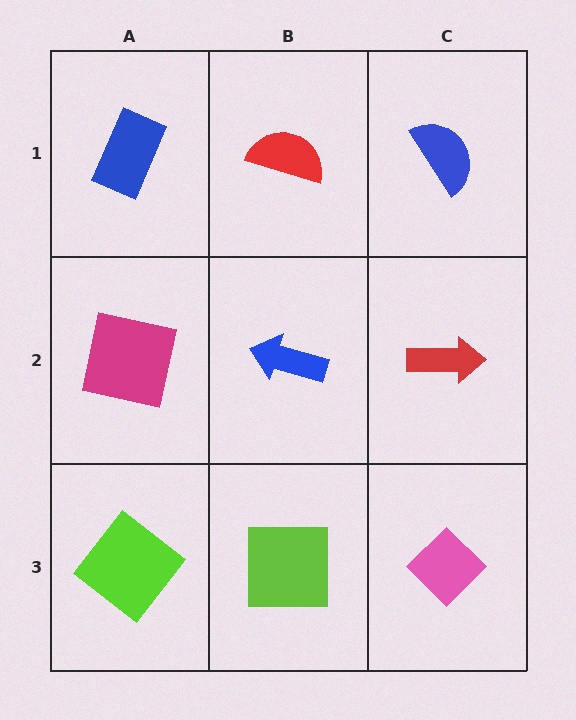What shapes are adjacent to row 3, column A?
A magenta square (row 2, column A), a lime square (row 3, column B).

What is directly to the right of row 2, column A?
A blue arrow.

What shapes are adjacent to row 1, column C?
A red arrow (row 2, column C), a red semicircle (row 1, column B).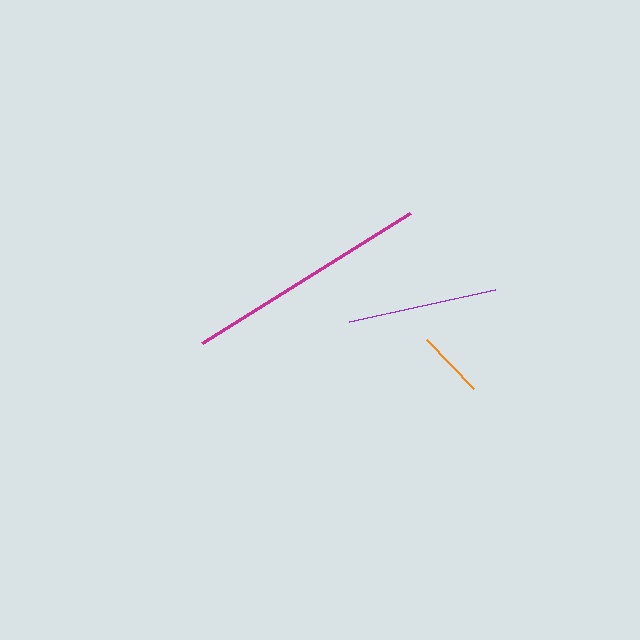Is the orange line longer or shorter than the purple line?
The purple line is longer than the orange line.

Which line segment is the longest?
The magenta line is the longest at approximately 245 pixels.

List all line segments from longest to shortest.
From longest to shortest: magenta, purple, orange.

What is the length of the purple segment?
The purple segment is approximately 150 pixels long.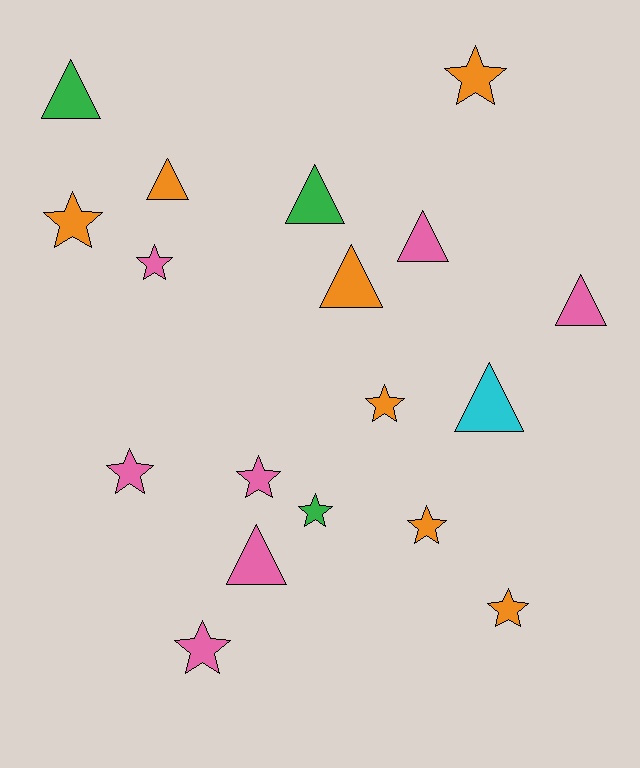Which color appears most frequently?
Orange, with 7 objects.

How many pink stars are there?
There are 4 pink stars.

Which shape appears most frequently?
Star, with 10 objects.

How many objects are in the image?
There are 18 objects.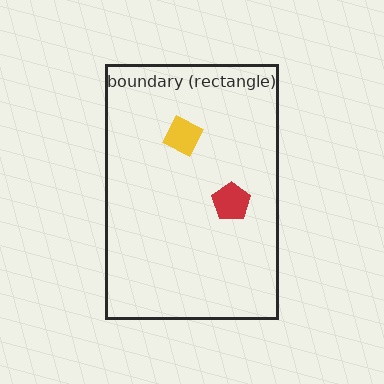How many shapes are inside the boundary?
2 inside, 0 outside.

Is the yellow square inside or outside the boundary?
Inside.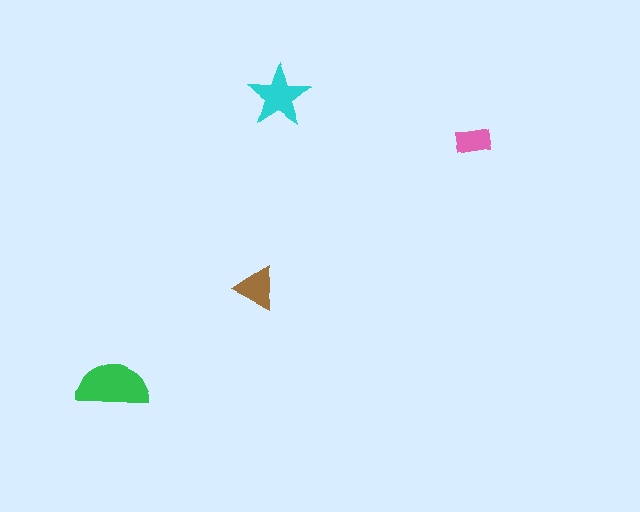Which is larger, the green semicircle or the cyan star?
The green semicircle.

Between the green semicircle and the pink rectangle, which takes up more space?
The green semicircle.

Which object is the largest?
The green semicircle.